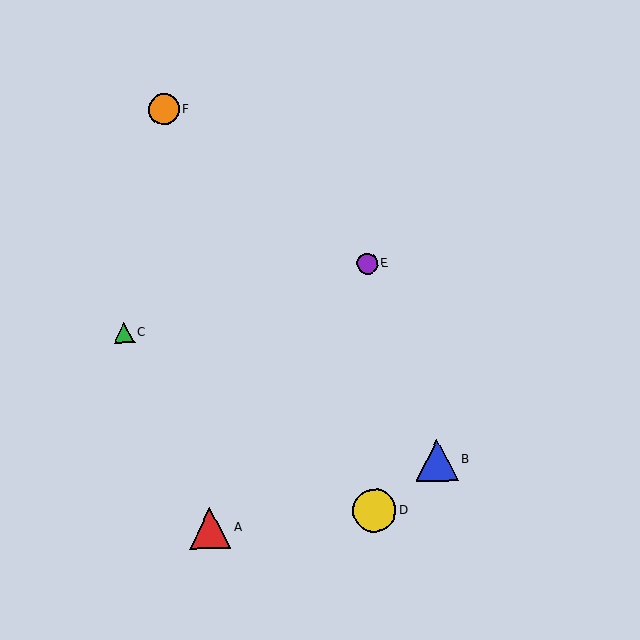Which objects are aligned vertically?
Objects D, E are aligned vertically.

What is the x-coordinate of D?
Object D is at x≈374.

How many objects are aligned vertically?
2 objects (D, E) are aligned vertically.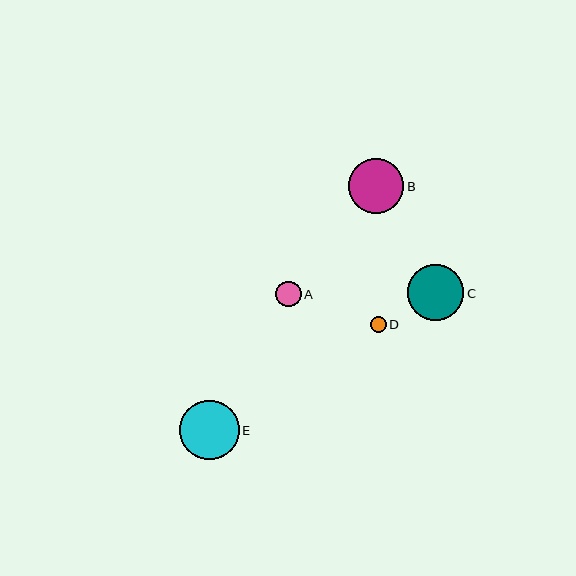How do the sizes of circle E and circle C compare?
Circle E and circle C are approximately the same size.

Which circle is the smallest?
Circle D is the smallest with a size of approximately 15 pixels.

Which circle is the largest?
Circle E is the largest with a size of approximately 59 pixels.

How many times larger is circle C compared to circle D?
Circle C is approximately 3.7 times the size of circle D.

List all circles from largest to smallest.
From largest to smallest: E, C, B, A, D.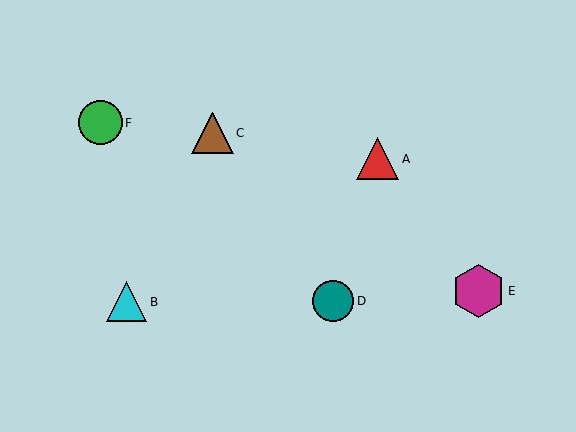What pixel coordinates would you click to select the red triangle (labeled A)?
Click at (378, 159) to select the red triangle A.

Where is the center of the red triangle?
The center of the red triangle is at (378, 159).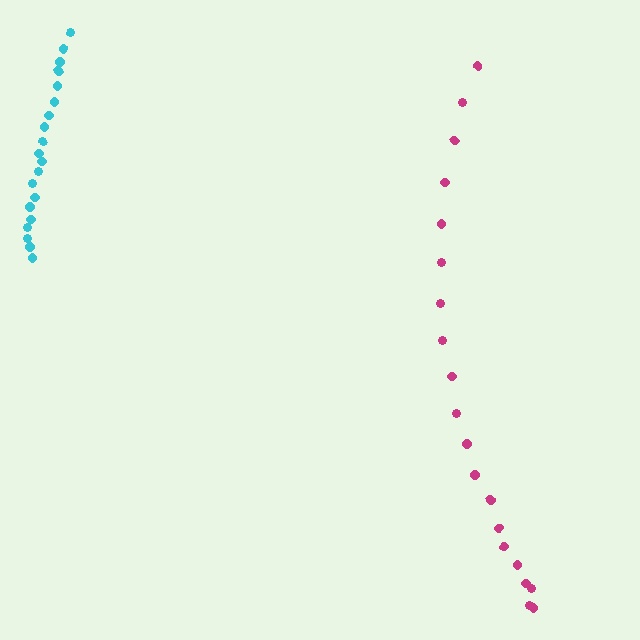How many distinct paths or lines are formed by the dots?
There are 2 distinct paths.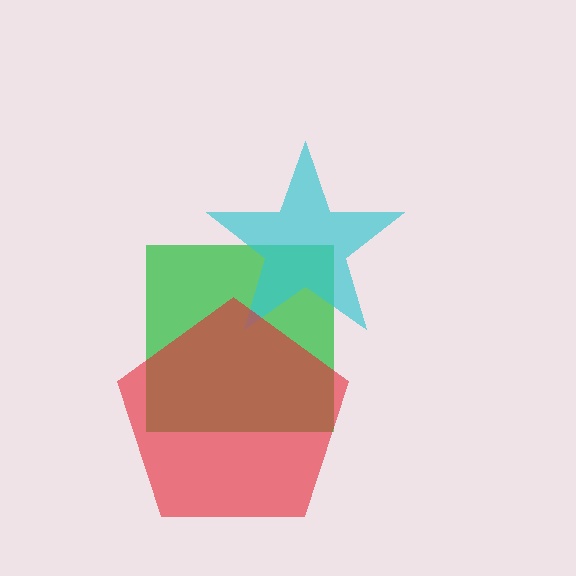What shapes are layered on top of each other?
The layered shapes are: a green square, a cyan star, a red pentagon.